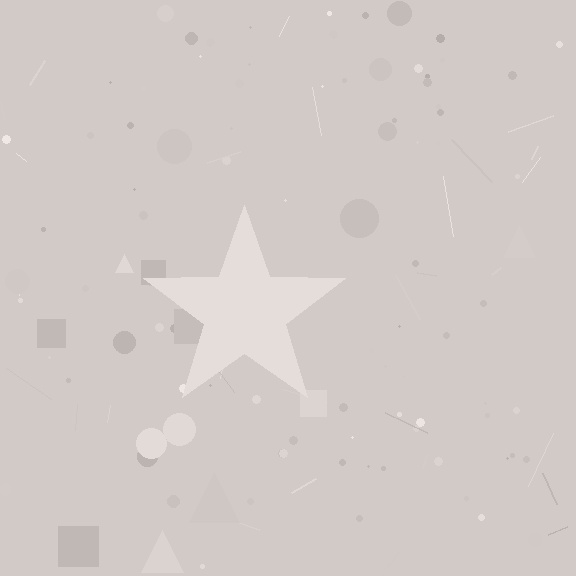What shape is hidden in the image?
A star is hidden in the image.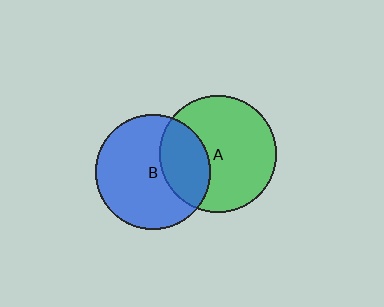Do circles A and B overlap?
Yes.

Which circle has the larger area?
Circle A (green).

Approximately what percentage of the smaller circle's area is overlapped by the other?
Approximately 30%.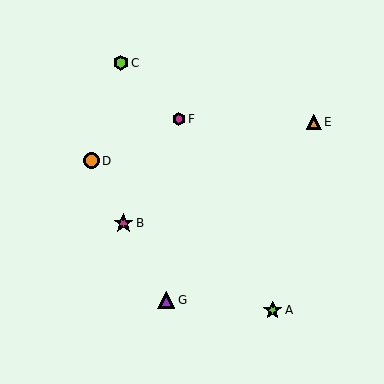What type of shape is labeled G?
Shape G is a purple triangle.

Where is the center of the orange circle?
The center of the orange circle is at (91, 161).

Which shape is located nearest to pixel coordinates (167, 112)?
The magenta hexagon (labeled F) at (179, 119) is nearest to that location.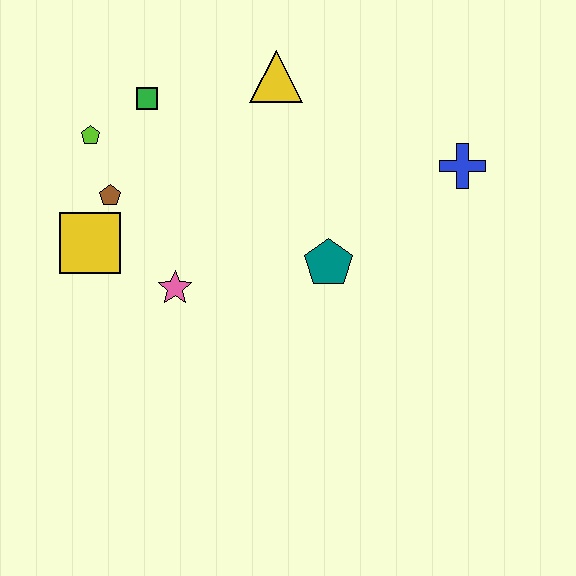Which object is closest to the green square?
The lime pentagon is closest to the green square.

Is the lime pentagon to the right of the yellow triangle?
No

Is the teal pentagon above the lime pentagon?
No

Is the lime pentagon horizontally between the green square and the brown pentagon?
No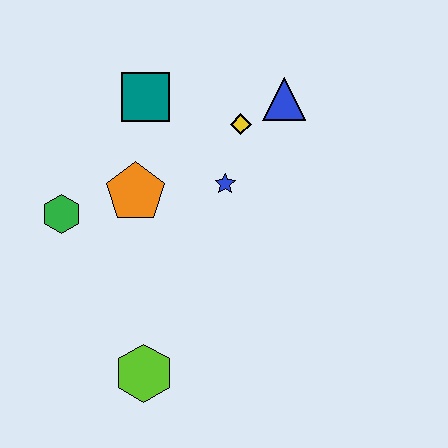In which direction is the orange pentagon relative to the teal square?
The orange pentagon is below the teal square.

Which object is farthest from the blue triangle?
The lime hexagon is farthest from the blue triangle.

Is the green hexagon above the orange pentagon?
No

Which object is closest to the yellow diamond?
The blue triangle is closest to the yellow diamond.